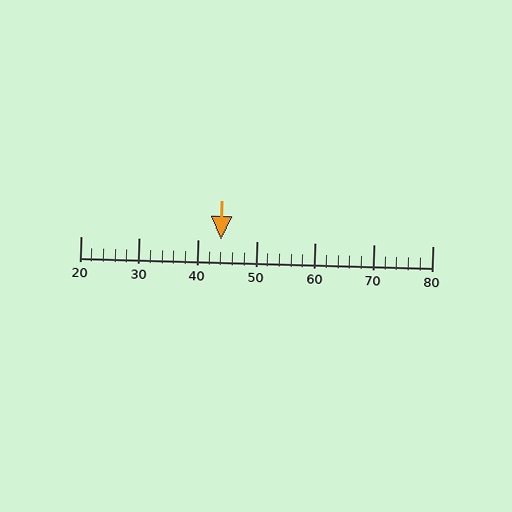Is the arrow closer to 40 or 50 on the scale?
The arrow is closer to 40.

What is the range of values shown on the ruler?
The ruler shows values from 20 to 80.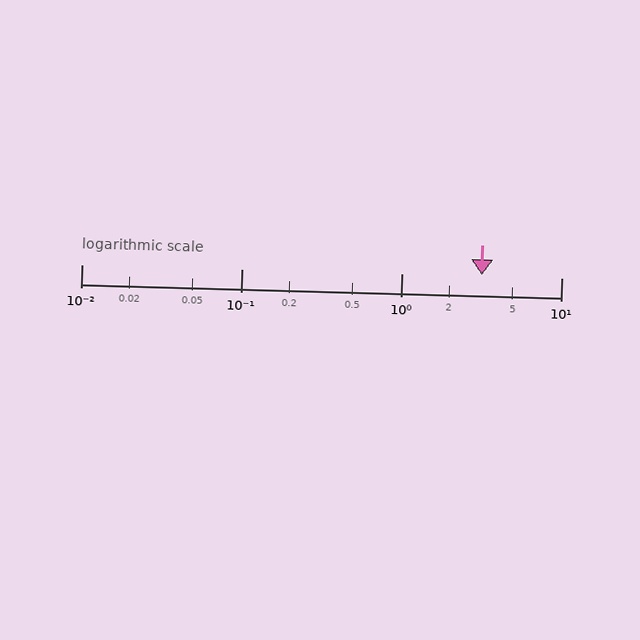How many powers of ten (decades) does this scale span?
The scale spans 3 decades, from 0.01 to 10.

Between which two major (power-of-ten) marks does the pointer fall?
The pointer is between 1 and 10.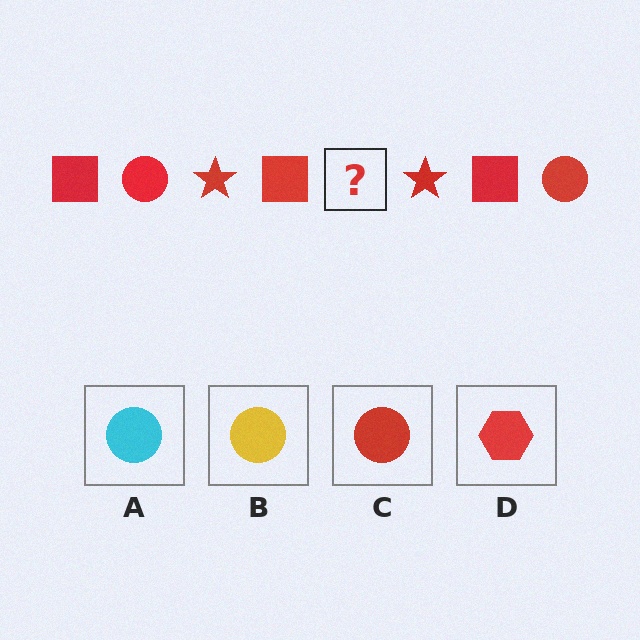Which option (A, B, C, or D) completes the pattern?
C.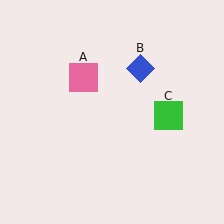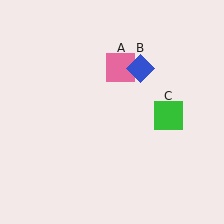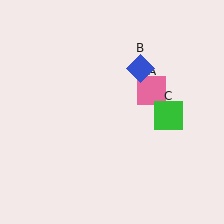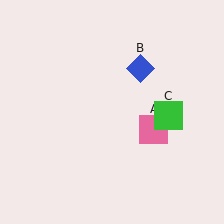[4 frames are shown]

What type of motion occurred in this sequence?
The pink square (object A) rotated clockwise around the center of the scene.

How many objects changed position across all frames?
1 object changed position: pink square (object A).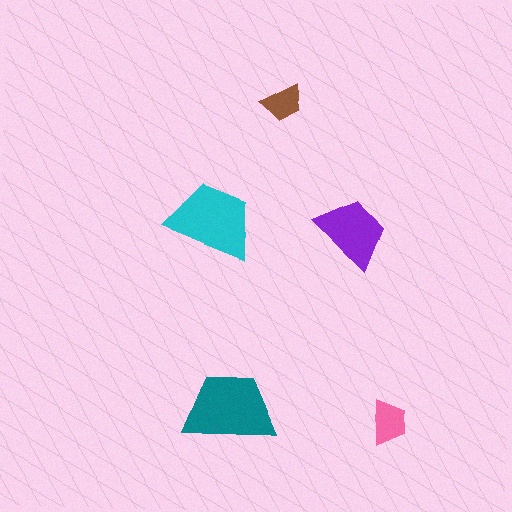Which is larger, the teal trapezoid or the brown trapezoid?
The teal one.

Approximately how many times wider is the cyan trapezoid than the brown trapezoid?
About 2 times wider.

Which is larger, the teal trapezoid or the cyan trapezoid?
The teal one.